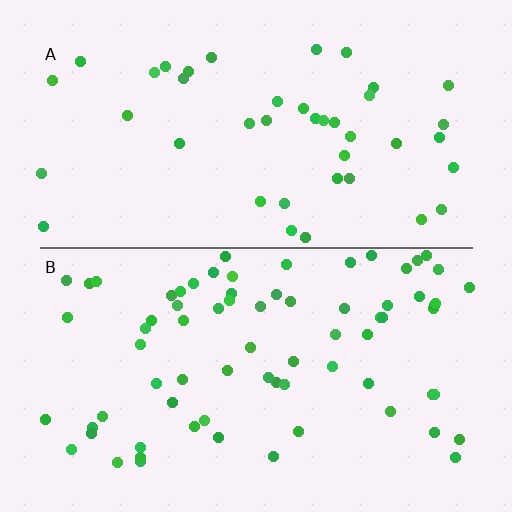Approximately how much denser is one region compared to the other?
Approximately 1.8× — region B over region A.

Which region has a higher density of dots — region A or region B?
B (the bottom).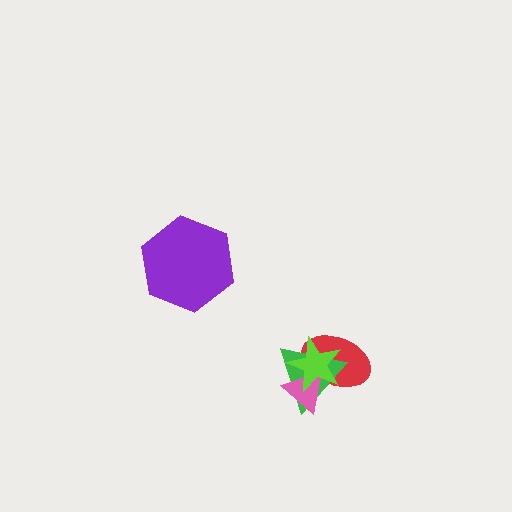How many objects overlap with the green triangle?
3 objects overlap with the green triangle.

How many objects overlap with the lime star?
3 objects overlap with the lime star.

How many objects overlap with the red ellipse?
3 objects overlap with the red ellipse.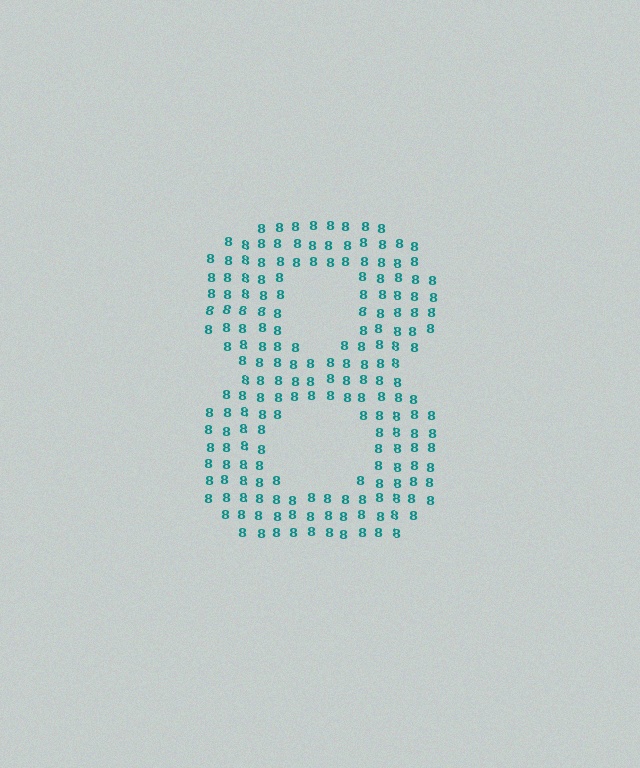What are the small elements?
The small elements are digit 8's.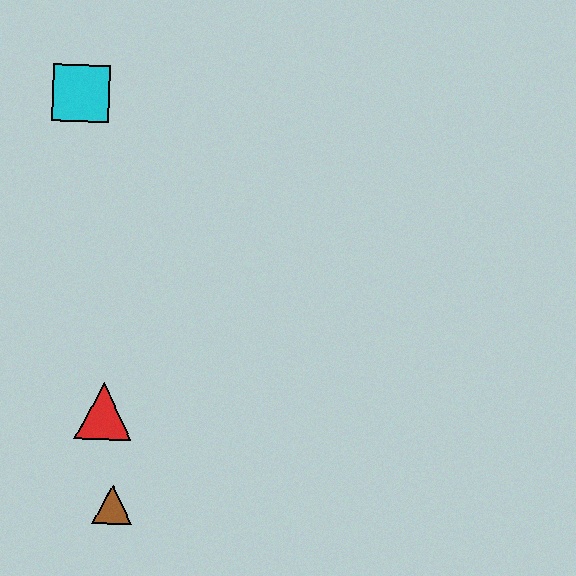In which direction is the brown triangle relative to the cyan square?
The brown triangle is below the cyan square.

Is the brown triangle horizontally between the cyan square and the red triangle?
No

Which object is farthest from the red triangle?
The cyan square is farthest from the red triangle.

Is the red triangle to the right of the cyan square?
Yes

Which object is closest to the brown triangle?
The red triangle is closest to the brown triangle.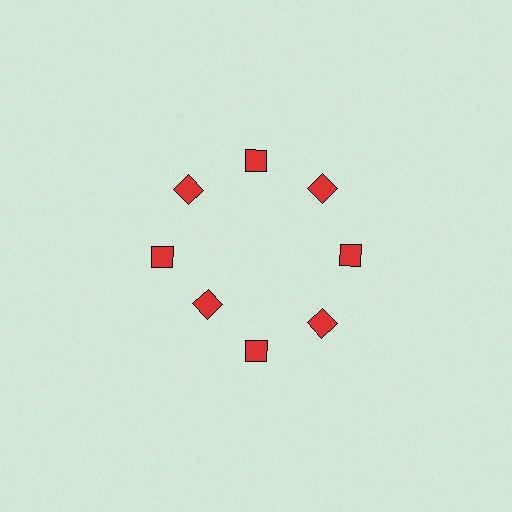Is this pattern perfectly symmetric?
No. The 8 red diamonds are arranged in a ring, but one element near the 8 o'clock position is pulled inward toward the center, breaking the 8-fold rotational symmetry.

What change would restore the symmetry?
The symmetry would be restored by moving it outward, back onto the ring so that all 8 diamonds sit at equal angles and equal distance from the center.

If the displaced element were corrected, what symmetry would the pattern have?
It would have 8-fold rotational symmetry — the pattern would map onto itself every 45 degrees.